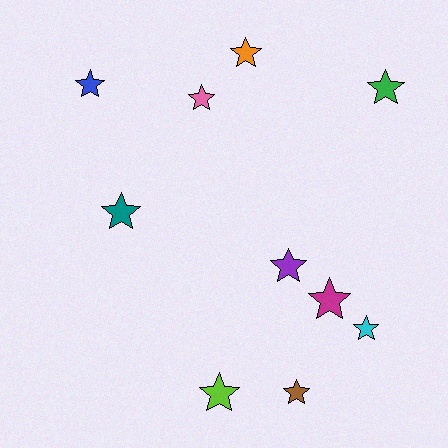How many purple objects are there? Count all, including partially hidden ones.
There is 1 purple object.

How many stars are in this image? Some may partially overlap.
There are 10 stars.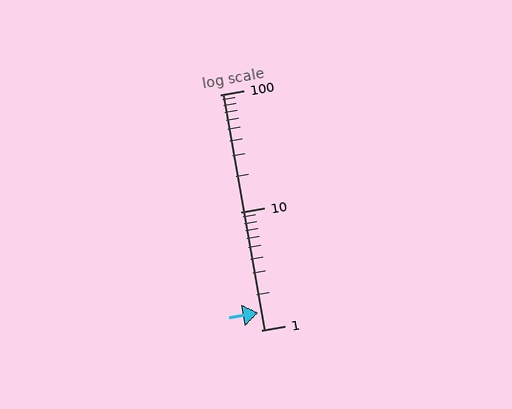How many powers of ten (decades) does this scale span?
The scale spans 2 decades, from 1 to 100.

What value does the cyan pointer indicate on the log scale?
The pointer indicates approximately 1.4.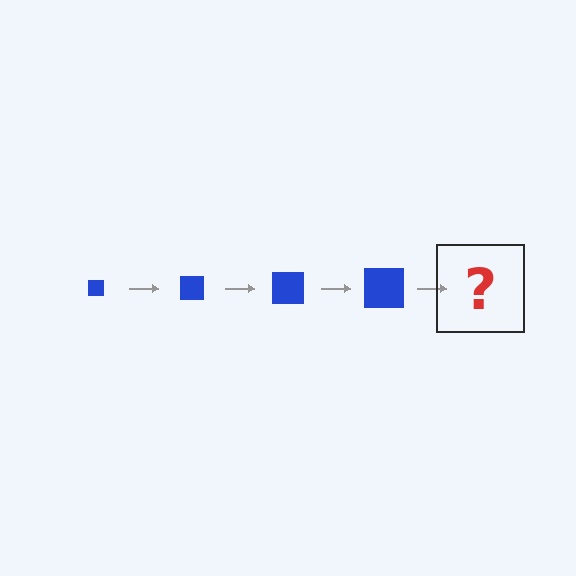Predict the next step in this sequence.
The next step is a blue square, larger than the previous one.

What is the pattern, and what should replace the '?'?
The pattern is that the square gets progressively larger each step. The '?' should be a blue square, larger than the previous one.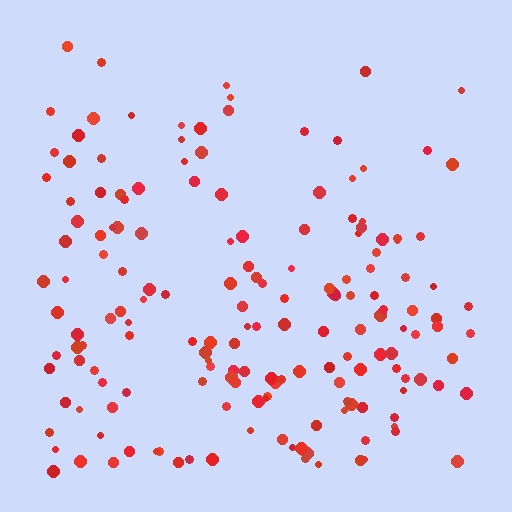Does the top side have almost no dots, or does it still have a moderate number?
Still a moderate number, just noticeably fewer than the bottom.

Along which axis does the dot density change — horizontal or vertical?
Vertical.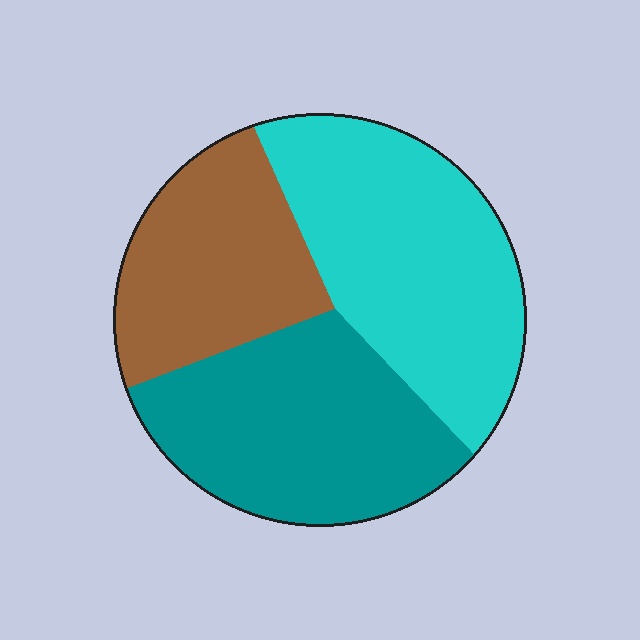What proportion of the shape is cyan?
Cyan covers around 40% of the shape.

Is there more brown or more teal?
Teal.